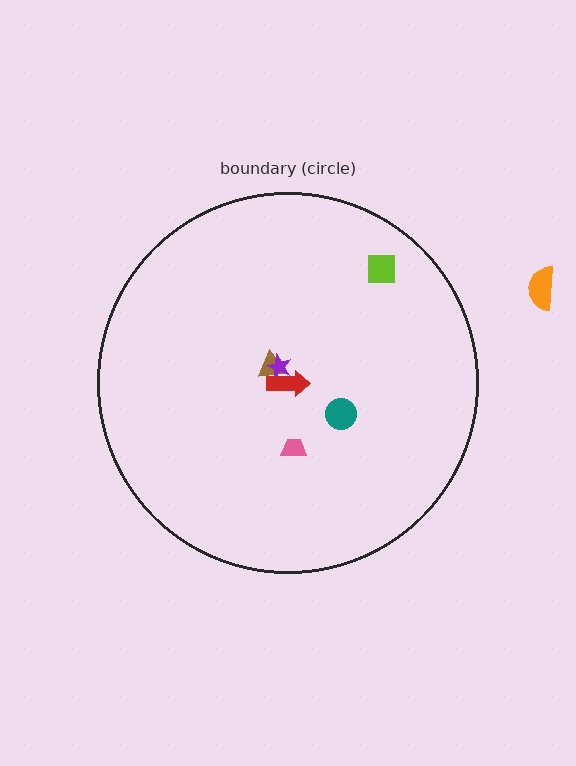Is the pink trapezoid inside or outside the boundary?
Inside.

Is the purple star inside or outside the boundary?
Inside.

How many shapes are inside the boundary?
6 inside, 1 outside.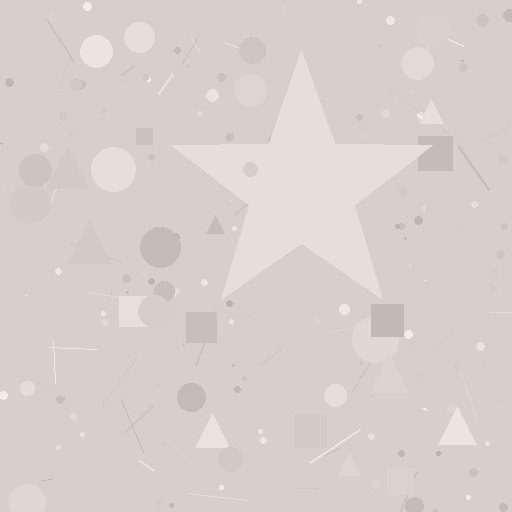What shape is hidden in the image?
A star is hidden in the image.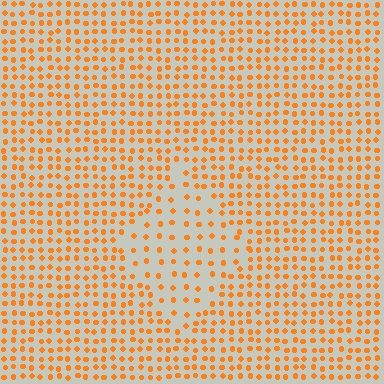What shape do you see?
I see a diamond.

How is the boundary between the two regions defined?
The boundary is defined by a change in element density (approximately 2.0x ratio). All elements are the same color, size, and shape.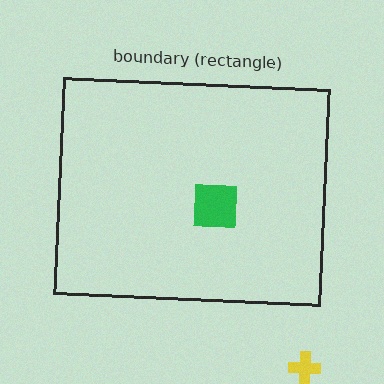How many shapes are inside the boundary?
1 inside, 1 outside.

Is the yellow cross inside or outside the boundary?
Outside.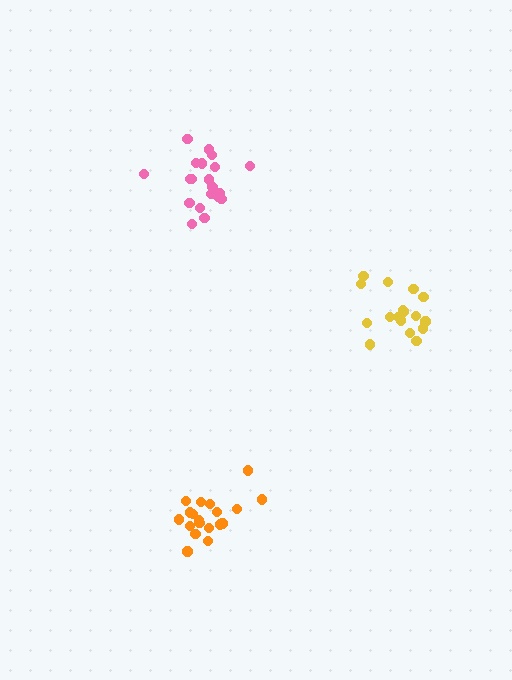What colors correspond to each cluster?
The clusters are colored: orange, yellow, pink.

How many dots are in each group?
Group 1: 19 dots, Group 2: 17 dots, Group 3: 21 dots (57 total).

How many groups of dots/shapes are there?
There are 3 groups.